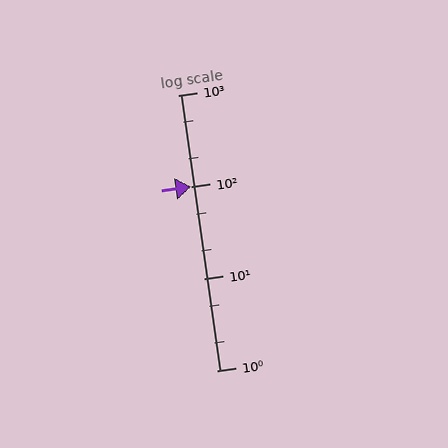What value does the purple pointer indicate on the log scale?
The pointer indicates approximately 100.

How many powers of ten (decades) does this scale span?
The scale spans 3 decades, from 1 to 1000.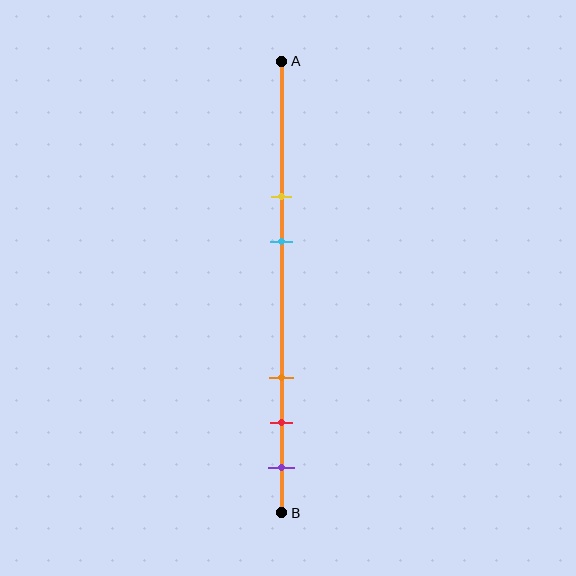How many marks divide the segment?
There are 5 marks dividing the segment.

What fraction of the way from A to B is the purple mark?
The purple mark is approximately 90% (0.9) of the way from A to B.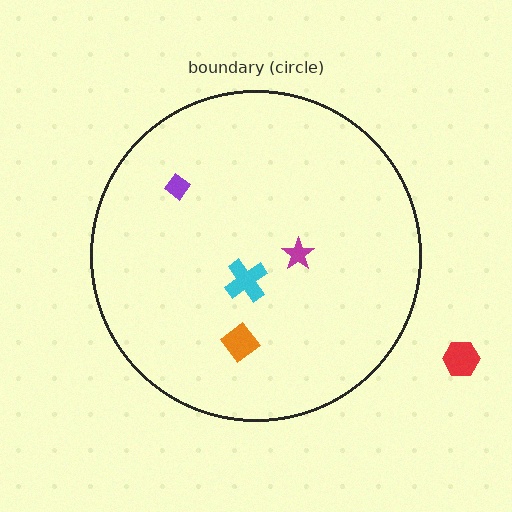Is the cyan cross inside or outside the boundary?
Inside.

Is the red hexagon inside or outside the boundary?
Outside.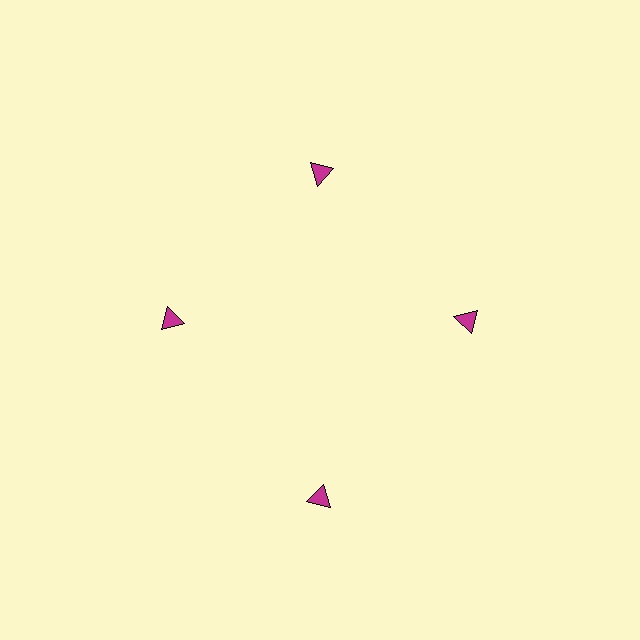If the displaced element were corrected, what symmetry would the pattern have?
It would have 4-fold rotational symmetry — the pattern would map onto itself every 90 degrees.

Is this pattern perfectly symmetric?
No. The 4 magenta triangles are arranged in a ring, but one element near the 6 o'clock position is pushed outward from the center, breaking the 4-fold rotational symmetry.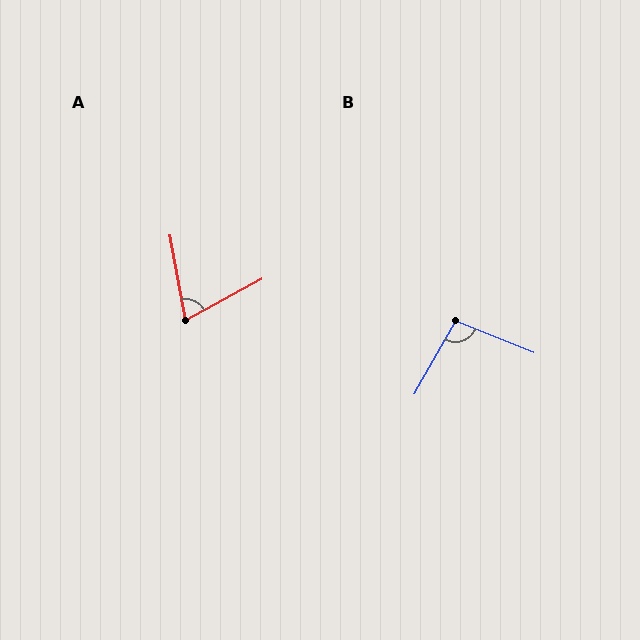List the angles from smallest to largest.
A (72°), B (97°).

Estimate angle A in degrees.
Approximately 72 degrees.